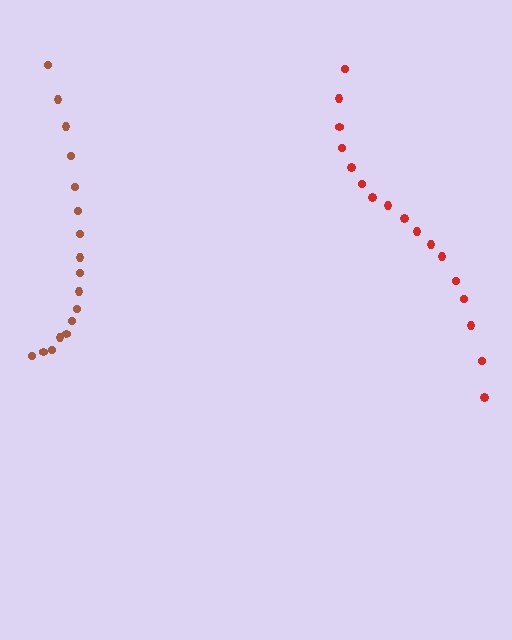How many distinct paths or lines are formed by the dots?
There are 2 distinct paths.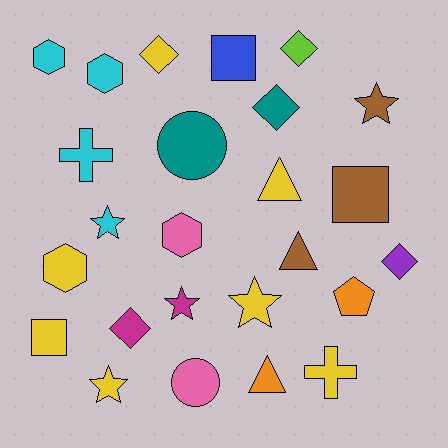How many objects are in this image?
There are 25 objects.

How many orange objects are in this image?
There are 2 orange objects.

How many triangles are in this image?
There are 3 triangles.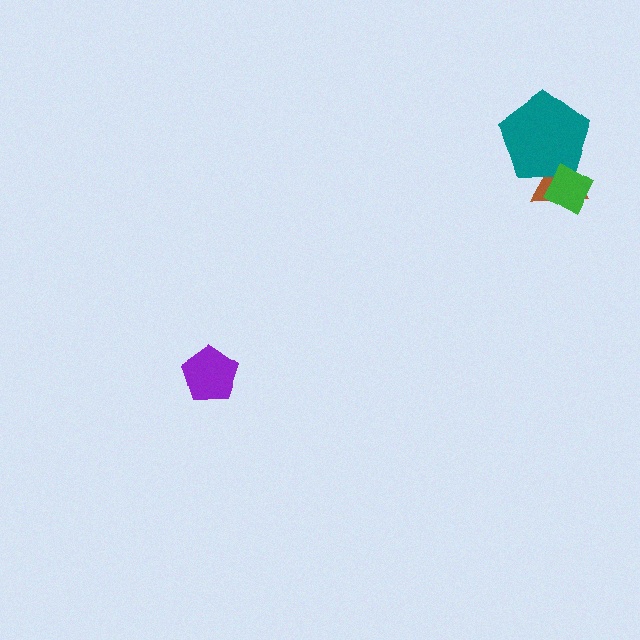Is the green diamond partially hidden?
No, no other shape covers it.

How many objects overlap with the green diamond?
2 objects overlap with the green diamond.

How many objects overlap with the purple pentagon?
0 objects overlap with the purple pentagon.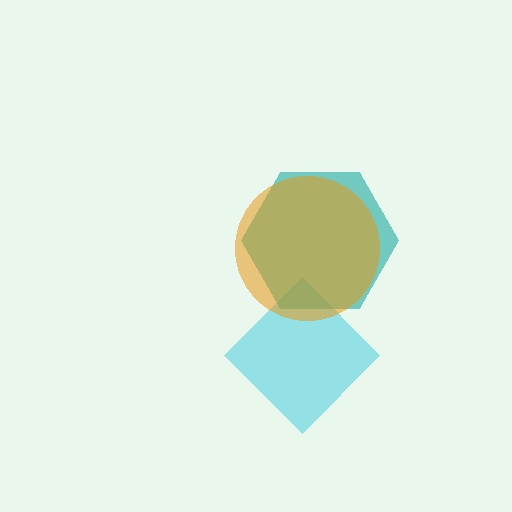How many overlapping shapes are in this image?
There are 3 overlapping shapes in the image.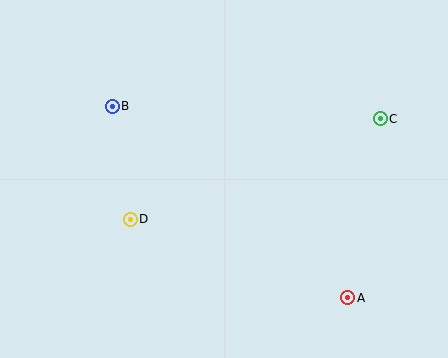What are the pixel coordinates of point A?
Point A is at (348, 298).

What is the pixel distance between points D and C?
The distance between D and C is 269 pixels.